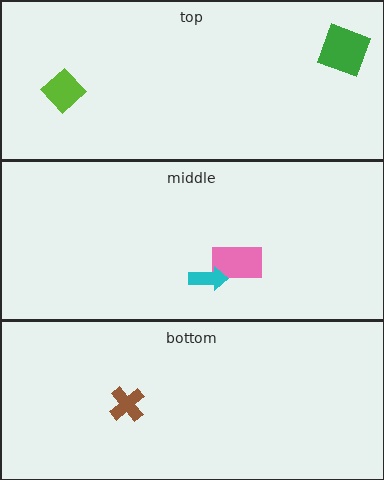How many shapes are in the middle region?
2.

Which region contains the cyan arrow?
The middle region.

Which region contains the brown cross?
The bottom region.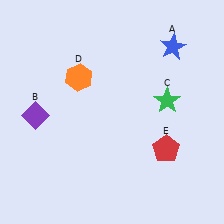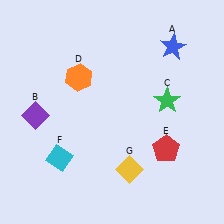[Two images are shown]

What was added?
A cyan diamond (F), a yellow diamond (G) were added in Image 2.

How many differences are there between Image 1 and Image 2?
There are 2 differences between the two images.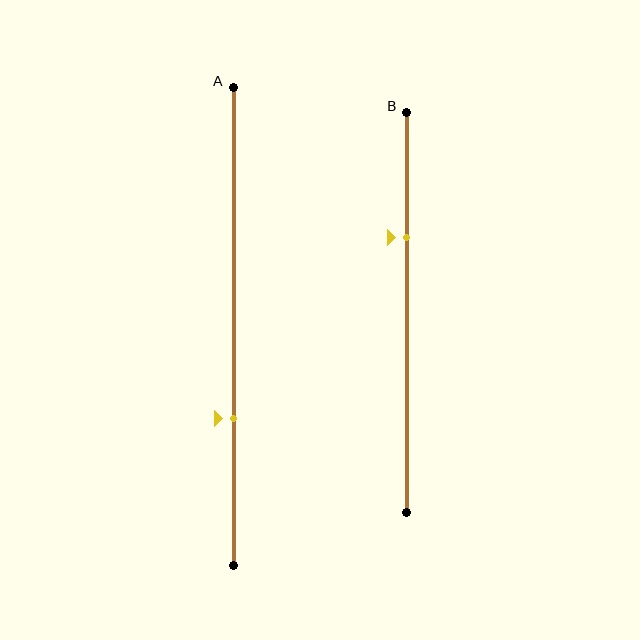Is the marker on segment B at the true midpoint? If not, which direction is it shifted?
No, the marker on segment B is shifted upward by about 19% of the segment length.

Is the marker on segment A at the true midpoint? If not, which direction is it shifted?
No, the marker on segment A is shifted downward by about 19% of the segment length.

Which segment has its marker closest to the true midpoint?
Segment B has its marker closest to the true midpoint.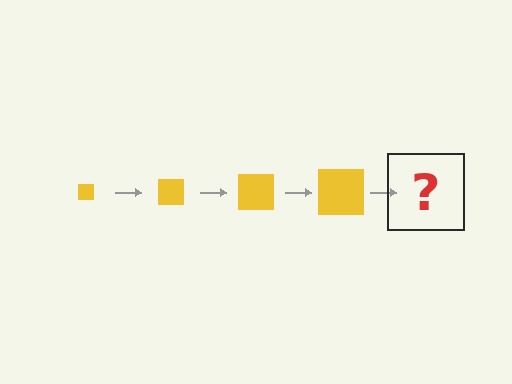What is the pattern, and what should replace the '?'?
The pattern is that the square gets progressively larger each step. The '?' should be a yellow square, larger than the previous one.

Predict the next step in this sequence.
The next step is a yellow square, larger than the previous one.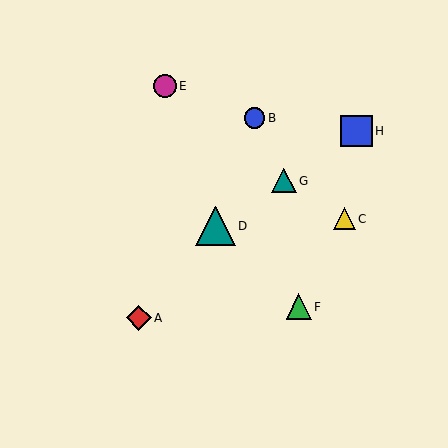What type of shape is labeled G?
Shape G is a teal triangle.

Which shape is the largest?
The teal triangle (labeled D) is the largest.